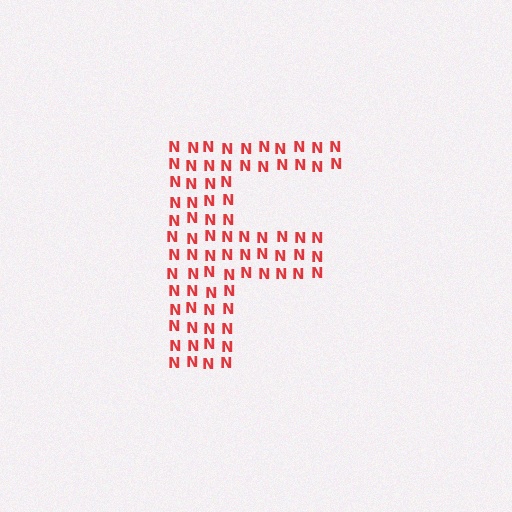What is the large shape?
The large shape is the letter F.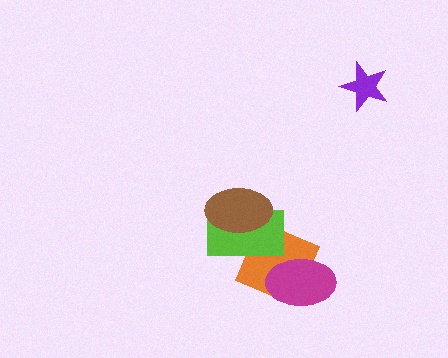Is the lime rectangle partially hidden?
Yes, it is partially covered by another shape.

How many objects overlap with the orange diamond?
3 objects overlap with the orange diamond.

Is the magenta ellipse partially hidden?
No, no other shape covers it.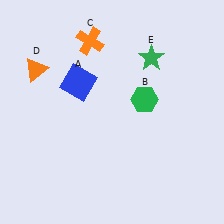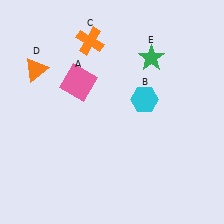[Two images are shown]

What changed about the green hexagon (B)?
In Image 1, B is green. In Image 2, it changed to cyan.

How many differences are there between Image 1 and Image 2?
There are 2 differences between the two images.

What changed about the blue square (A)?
In Image 1, A is blue. In Image 2, it changed to pink.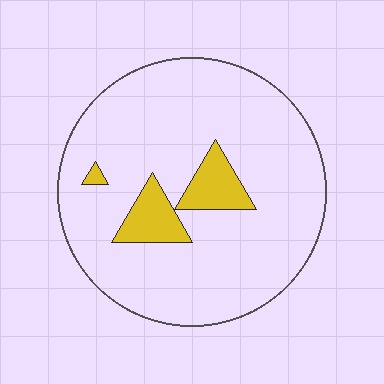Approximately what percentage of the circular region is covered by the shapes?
Approximately 10%.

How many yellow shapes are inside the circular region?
3.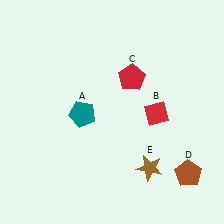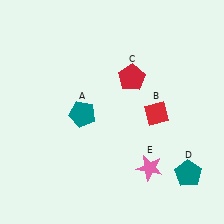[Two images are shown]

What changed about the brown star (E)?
In Image 1, E is brown. In Image 2, it changed to pink.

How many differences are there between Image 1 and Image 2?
There are 2 differences between the two images.